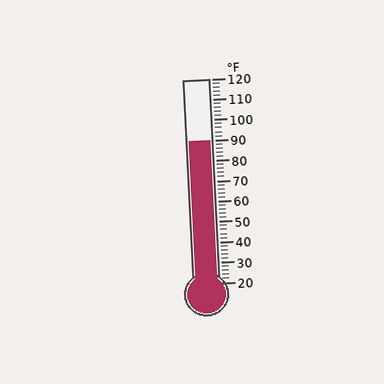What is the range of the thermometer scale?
The thermometer scale ranges from 20°F to 120°F.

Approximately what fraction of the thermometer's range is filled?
The thermometer is filled to approximately 70% of its range.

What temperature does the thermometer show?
The thermometer shows approximately 90°F.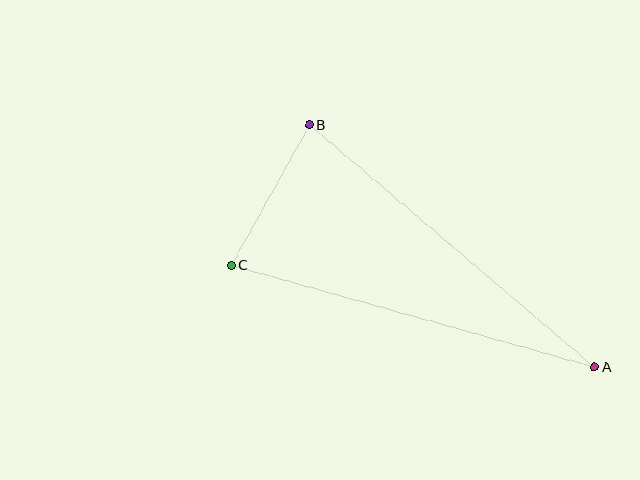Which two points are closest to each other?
Points B and C are closest to each other.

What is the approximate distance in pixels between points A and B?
The distance between A and B is approximately 374 pixels.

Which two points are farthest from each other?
Points A and C are farthest from each other.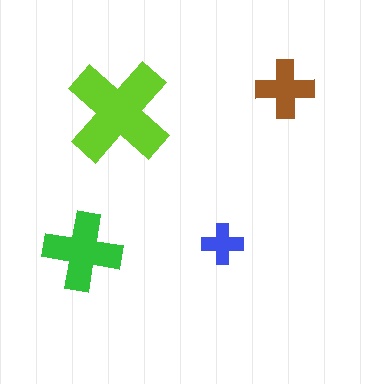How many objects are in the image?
There are 4 objects in the image.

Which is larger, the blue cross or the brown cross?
The brown one.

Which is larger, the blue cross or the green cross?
The green one.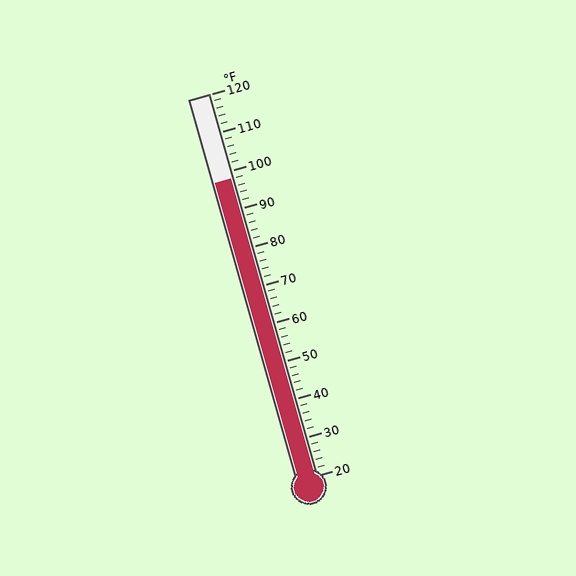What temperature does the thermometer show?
The thermometer shows approximately 98°F.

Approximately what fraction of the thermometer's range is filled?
The thermometer is filled to approximately 80% of its range.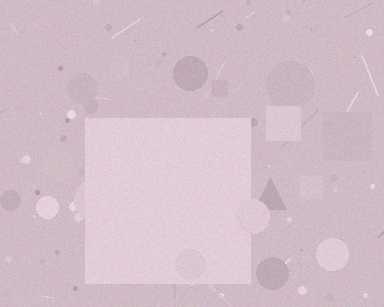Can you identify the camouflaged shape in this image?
The camouflaged shape is a square.